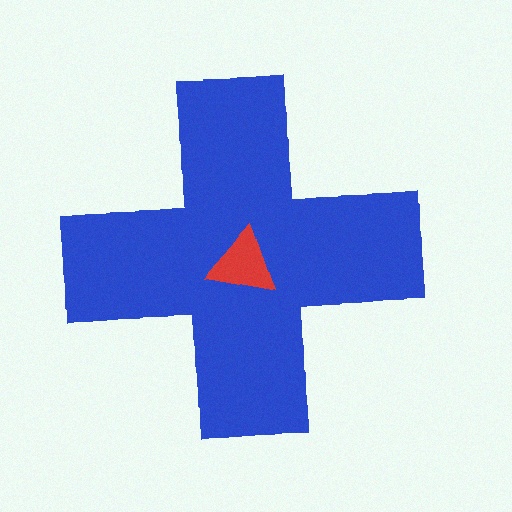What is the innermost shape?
The red triangle.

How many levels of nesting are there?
2.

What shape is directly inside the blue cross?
The red triangle.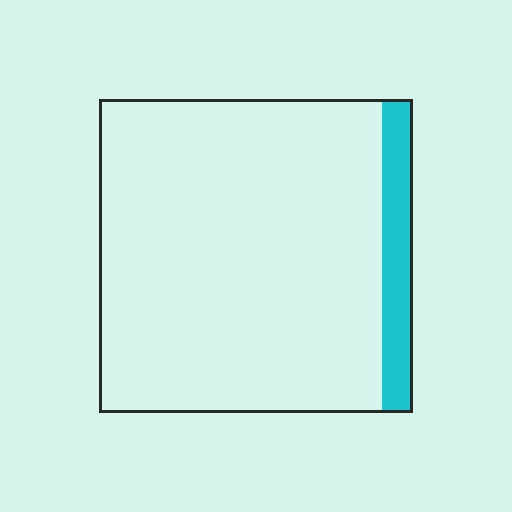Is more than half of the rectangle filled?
No.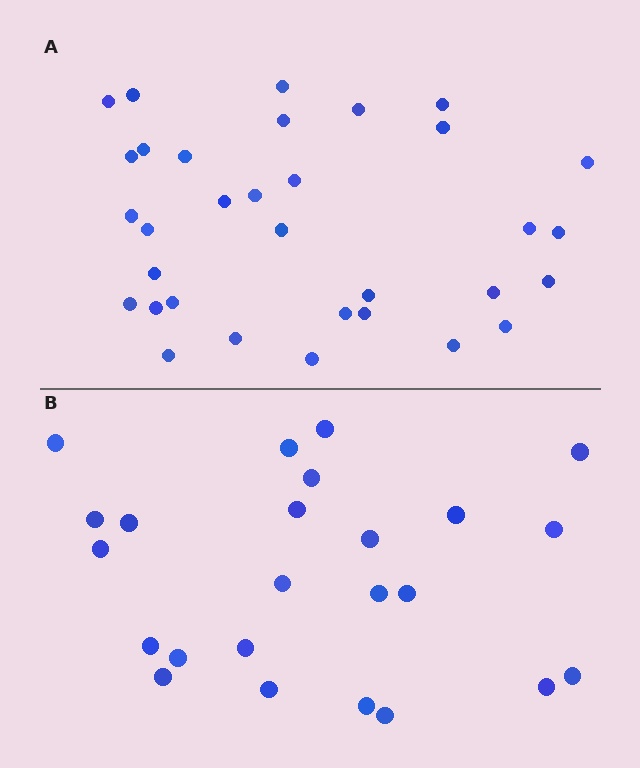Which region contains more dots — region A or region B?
Region A (the top region) has more dots.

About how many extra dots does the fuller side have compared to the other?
Region A has roughly 8 or so more dots than region B.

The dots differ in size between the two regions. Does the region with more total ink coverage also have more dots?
No. Region B has more total ink coverage because its dots are larger, but region A actually contains more individual dots. Total area can be misleading — the number of items is what matters here.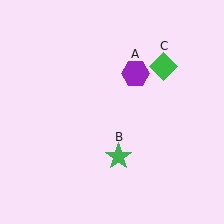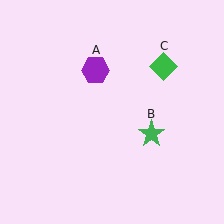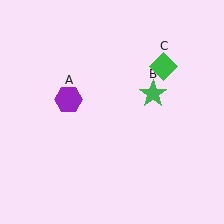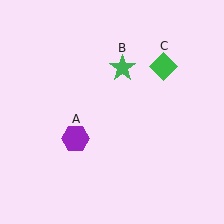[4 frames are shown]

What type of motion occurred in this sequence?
The purple hexagon (object A), green star (object B) rotated counterclockwise around the center of the scene.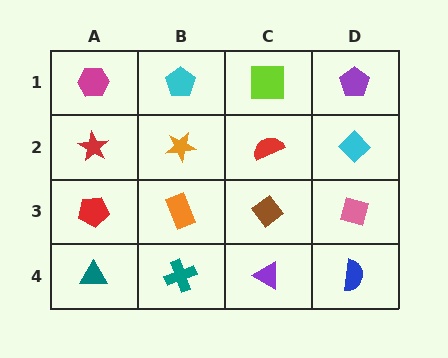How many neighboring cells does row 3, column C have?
4.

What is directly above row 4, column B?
An orange rectangle.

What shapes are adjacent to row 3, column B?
An orange star (row 2, column B), a teal cross (row 4, column B), a red pentagon (row 3, column A), a brown diamond (row 3, column C).